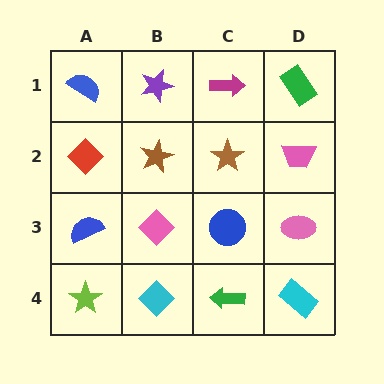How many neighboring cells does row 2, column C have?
4.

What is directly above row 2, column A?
A blue semicircle.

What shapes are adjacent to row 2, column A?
A blue semicircle (row 1, column A), a blue semicircle (row 3, column A), a brown star (row 2, column B).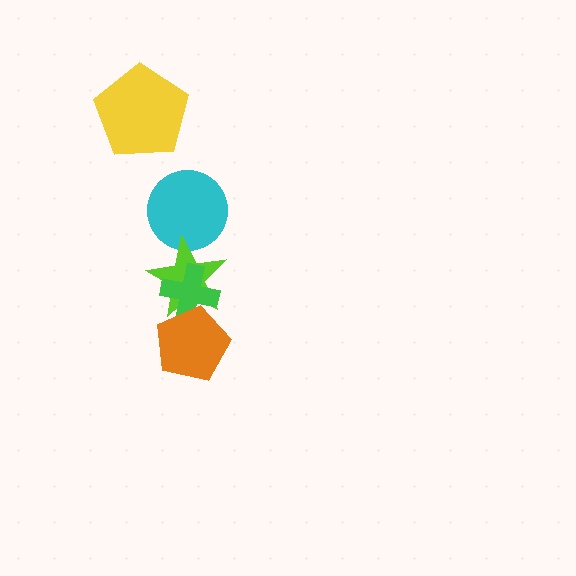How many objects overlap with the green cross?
2 objects overlap with the green cross.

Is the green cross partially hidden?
Yes, it is partially covered by another shape.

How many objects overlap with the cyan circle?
1 object overlaps with the cyan circle.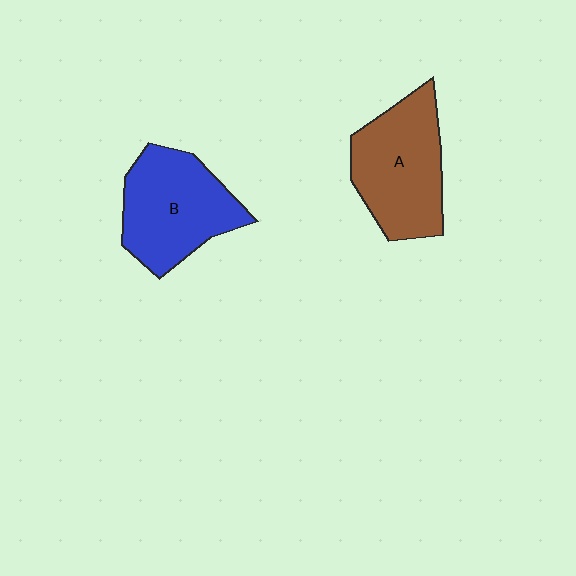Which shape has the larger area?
Shape A (brown).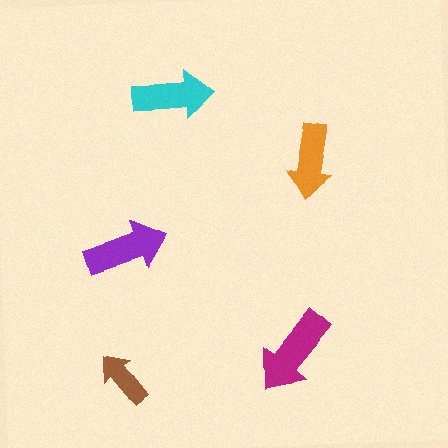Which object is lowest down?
The brown arrow is bottommost.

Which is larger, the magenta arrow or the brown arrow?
The magenta one.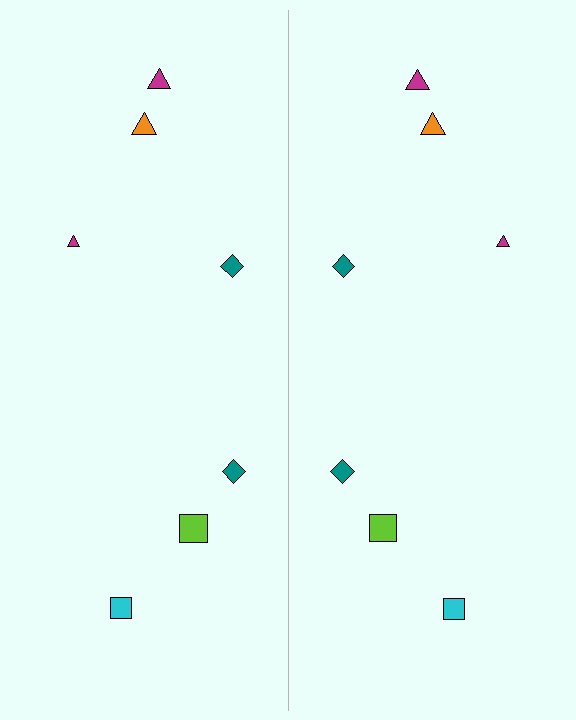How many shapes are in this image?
There are 14 shapes in this image.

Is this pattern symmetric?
Yes, this pattern has bilateral (reflection) symmetry.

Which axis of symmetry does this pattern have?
The pattern has a vertical axis of symmetry running through the center of the image.